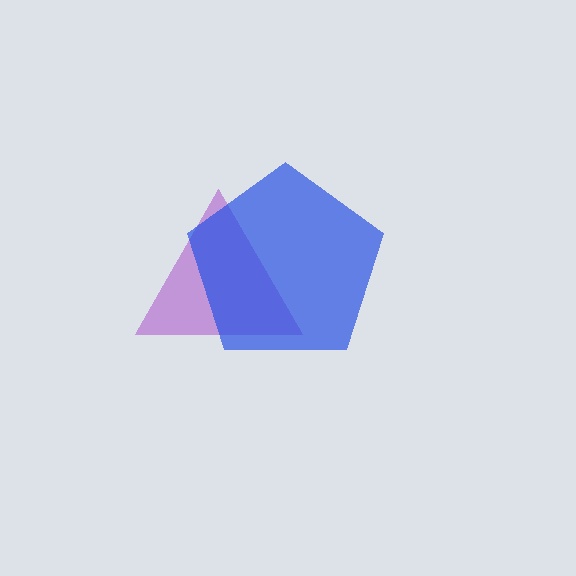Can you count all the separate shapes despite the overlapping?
Yes, there are 2 separate shapes.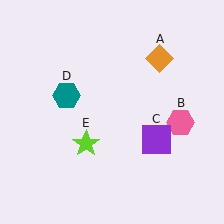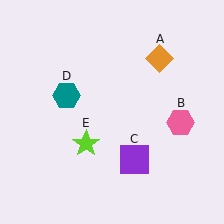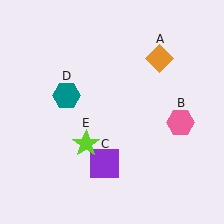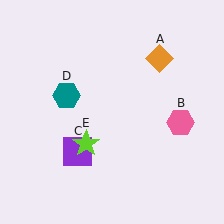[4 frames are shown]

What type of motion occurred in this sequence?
The purple square (object C) rotated clockwise around the center of the scene.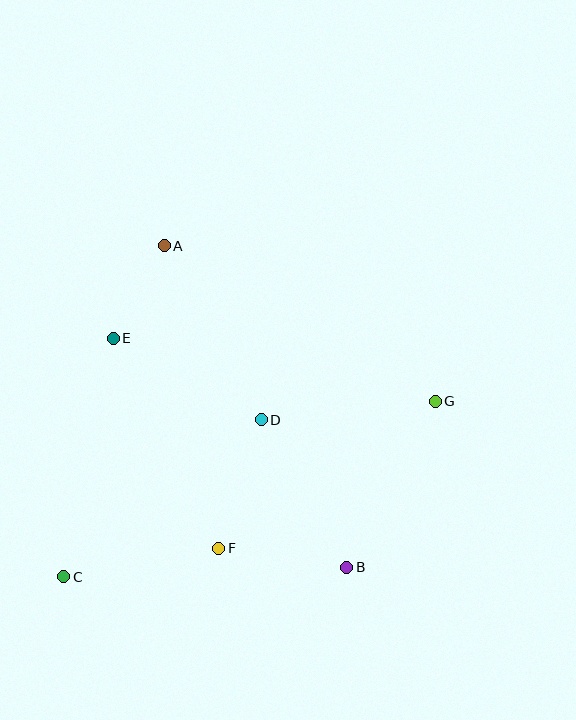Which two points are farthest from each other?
Points C and G are farthest from each other.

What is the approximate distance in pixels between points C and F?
The distance between C and F is approximately 157 pixels.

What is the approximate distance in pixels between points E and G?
The distance between E and G is approximately 328 pixels.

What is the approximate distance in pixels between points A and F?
The distance between A and F is approximately 307 pixels.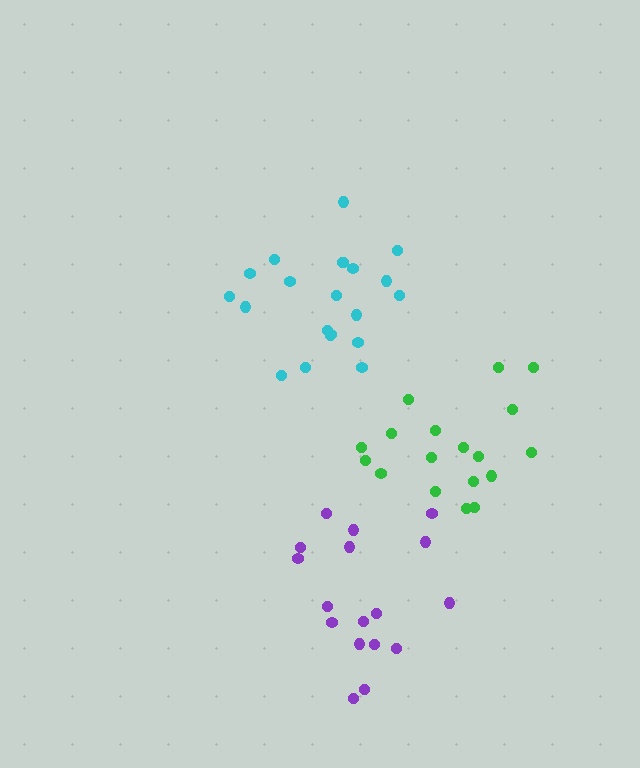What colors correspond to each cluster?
The clusters are colored: cyan, purple, green.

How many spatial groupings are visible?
There are 3 spatial groupings.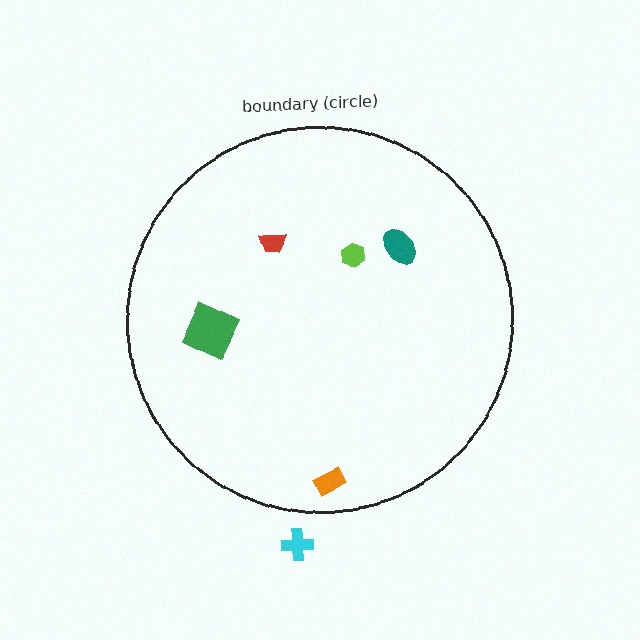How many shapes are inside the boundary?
5 inside, 1 outside.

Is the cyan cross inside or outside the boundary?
Outside.